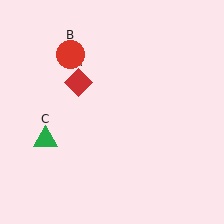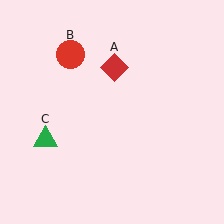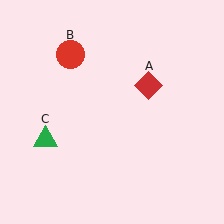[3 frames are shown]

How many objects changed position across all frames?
1 object changed position: red diamond (object A).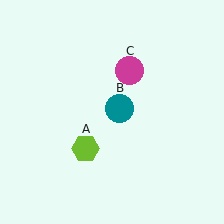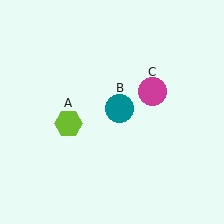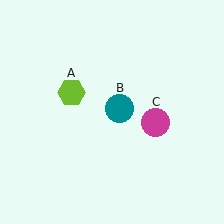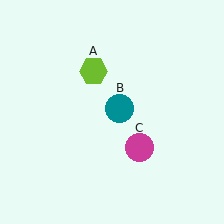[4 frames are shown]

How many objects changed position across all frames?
2 objects changed position: lime hexagon (object A), magenta circle (object C).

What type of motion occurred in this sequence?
The lime hexagon (object A), magenta circle (object C) rotated clockwise around the center of the scene.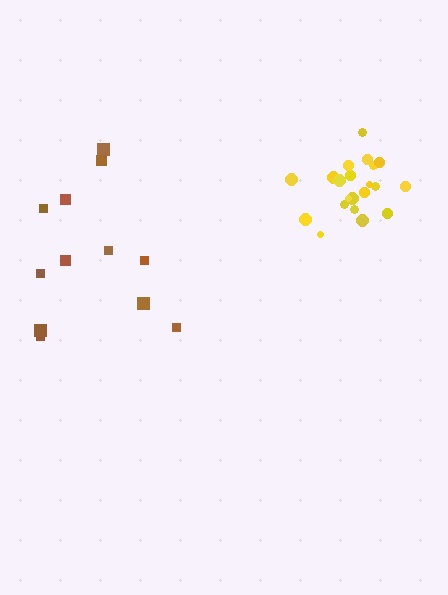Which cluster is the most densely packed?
Yellow.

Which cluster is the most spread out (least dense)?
Brown.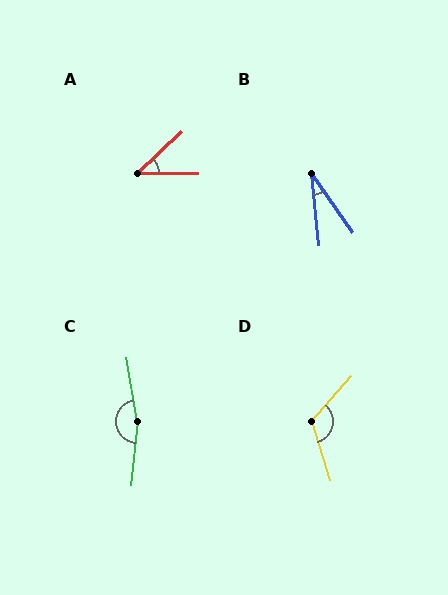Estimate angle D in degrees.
Approximately 121 degrees.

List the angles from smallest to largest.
B (29°), A (43°), D (121°), C (165°).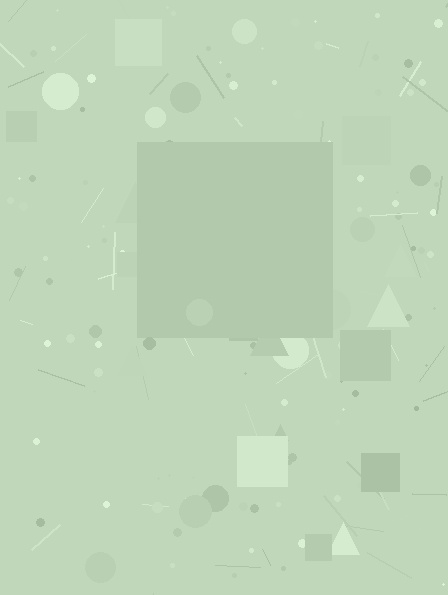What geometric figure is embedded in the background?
A square is embedded in the background.